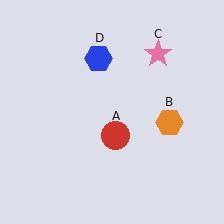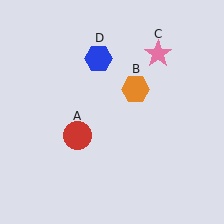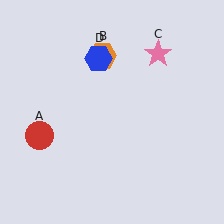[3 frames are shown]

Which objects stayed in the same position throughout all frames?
Pink star (object C) and blue hexagon (object D) remained stationary.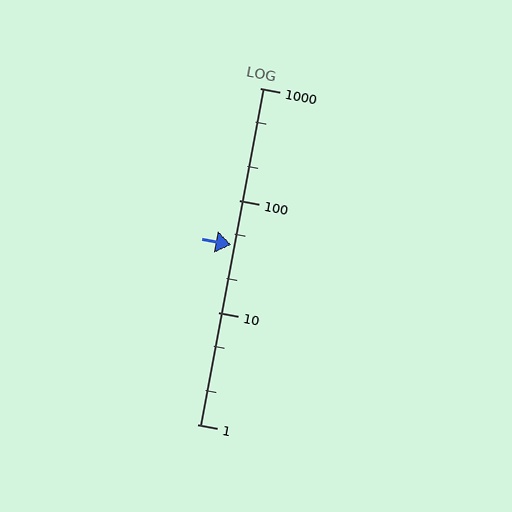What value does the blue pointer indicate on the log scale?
The pointer indicates approximately 40.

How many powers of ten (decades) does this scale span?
The scale spans 3 decades, from 1 to 1000.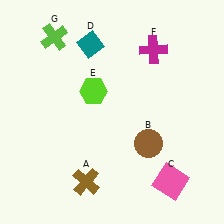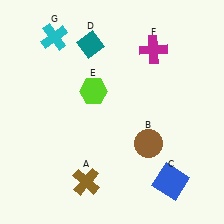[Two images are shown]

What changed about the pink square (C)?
In Image 1, C is pink. In Image 2, it changed to blue.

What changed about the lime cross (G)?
In Image 1, G is lime. In Image 2, it changed to cyan.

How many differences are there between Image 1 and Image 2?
There are 2 differences between the two images.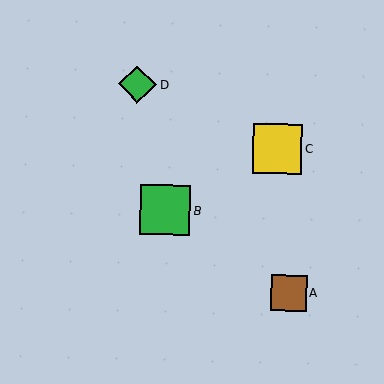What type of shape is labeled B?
Shape B is a green square.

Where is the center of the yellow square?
The center of the yellow square is at (277, 149).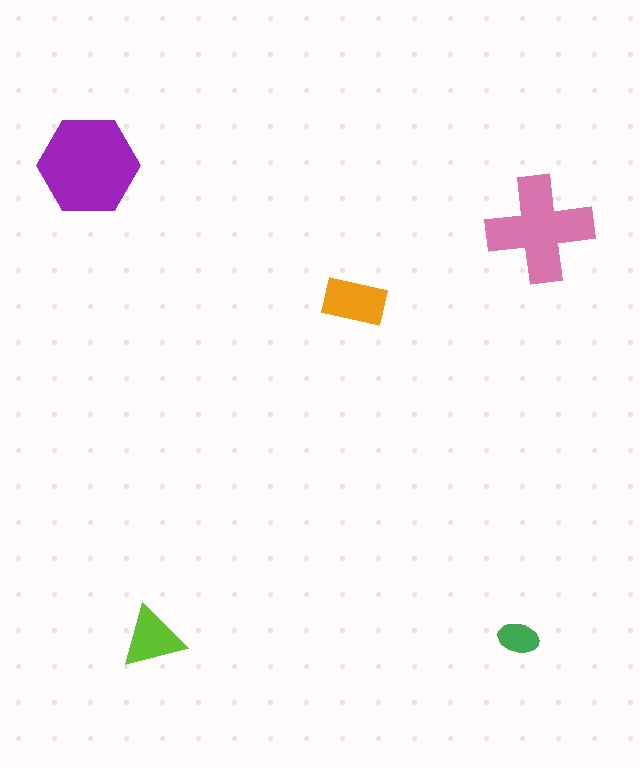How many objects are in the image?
There are 5 objects in the image.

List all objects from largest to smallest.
The purple hexagon, the pink cross, the orange rectangle, the lime triangle, the green ellipse.